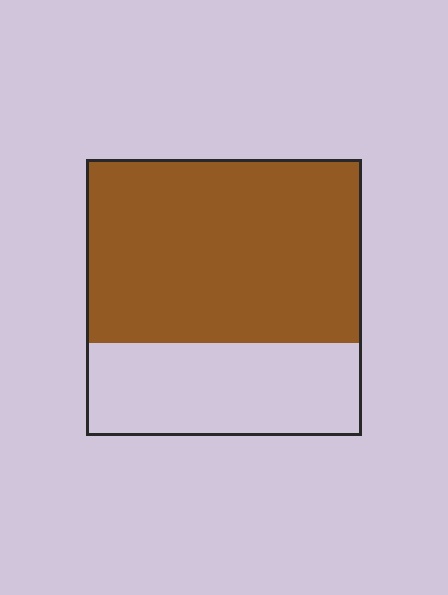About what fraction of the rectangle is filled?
About two thirds (2/3).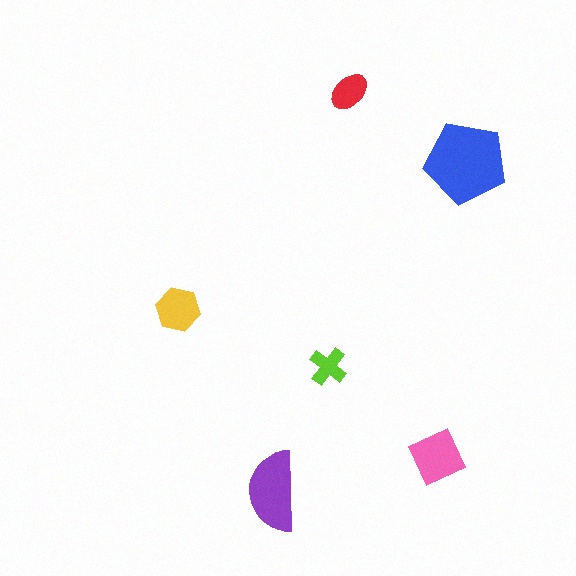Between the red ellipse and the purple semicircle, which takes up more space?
The purple semicircle.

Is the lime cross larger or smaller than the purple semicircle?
Smaller.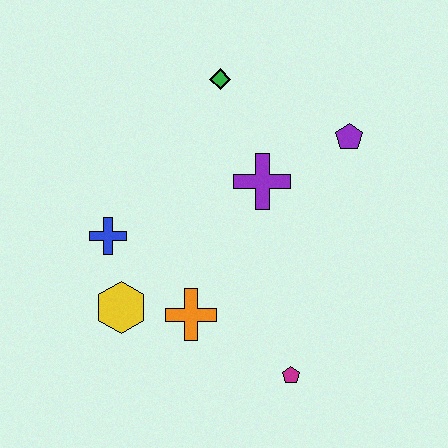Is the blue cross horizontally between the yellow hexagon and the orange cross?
No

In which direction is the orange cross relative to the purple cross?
The orange cross is below the purple cross.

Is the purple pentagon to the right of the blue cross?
Yes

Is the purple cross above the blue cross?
Yes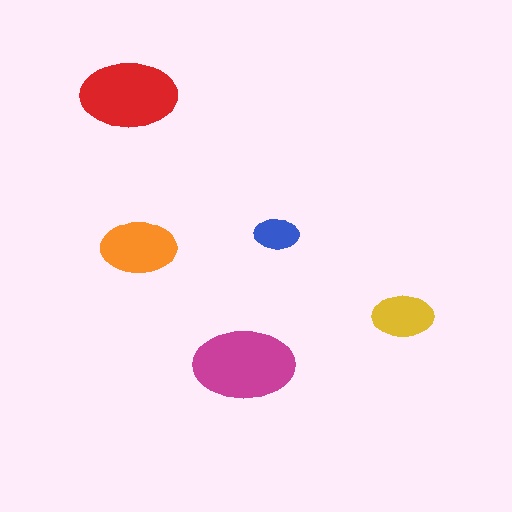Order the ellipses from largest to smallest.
the magenta one, the red one, the orange one, the yellow one, the blue one.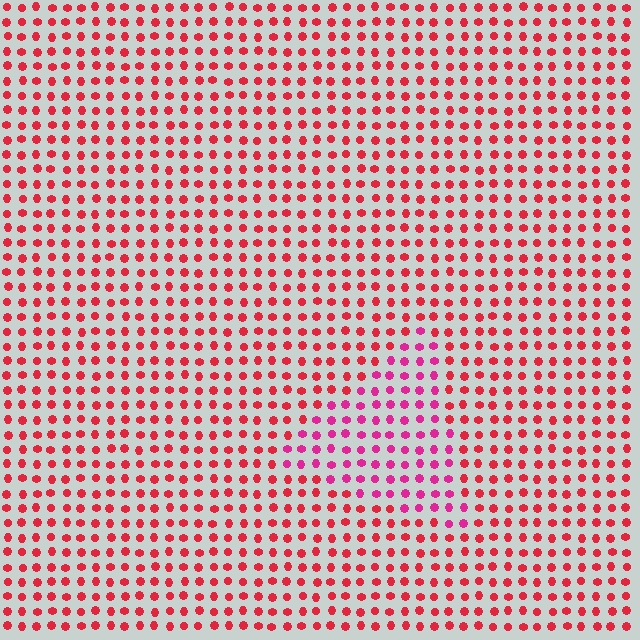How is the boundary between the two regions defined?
The boundary is defined purely by a slight shift in hue (about 30 degrees). Spacing, size, and orientation are identical on both sides.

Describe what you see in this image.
The image is filled with small red elements in a uniform arrangement. A triangle-shaped region is visible where the elements are tinted to a slightly different hue, forming a subtle color boundary.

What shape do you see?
I see a triangle.